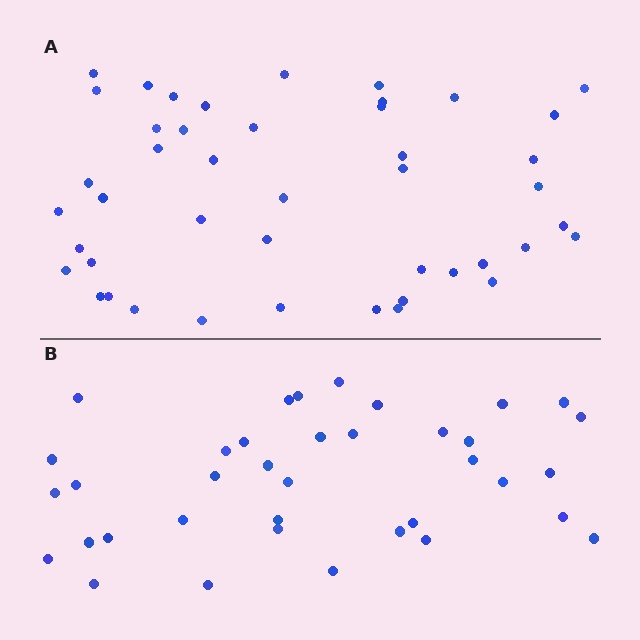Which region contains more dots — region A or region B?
Region A (the top region) has more dots.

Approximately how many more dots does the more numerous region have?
Region A has roughly 8 or so more dots than region B.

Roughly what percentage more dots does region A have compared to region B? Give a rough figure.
About 20% more.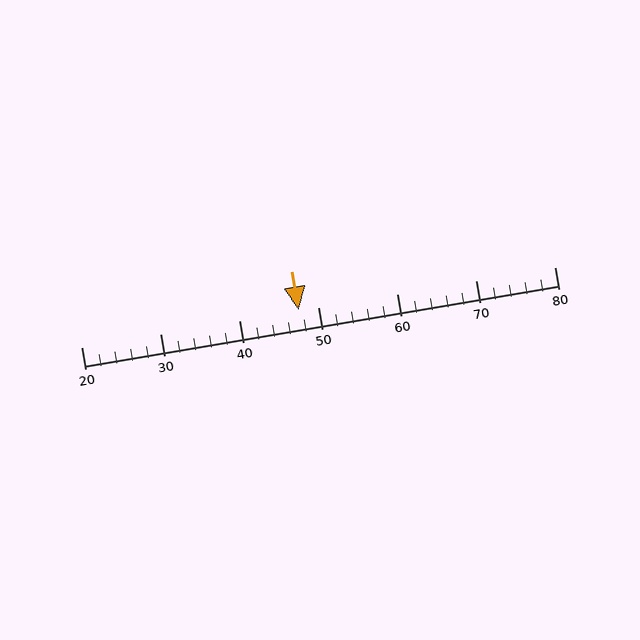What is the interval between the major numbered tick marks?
The major tick marks are spaced 10 units apart.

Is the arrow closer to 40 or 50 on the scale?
The arrow is closer to 50.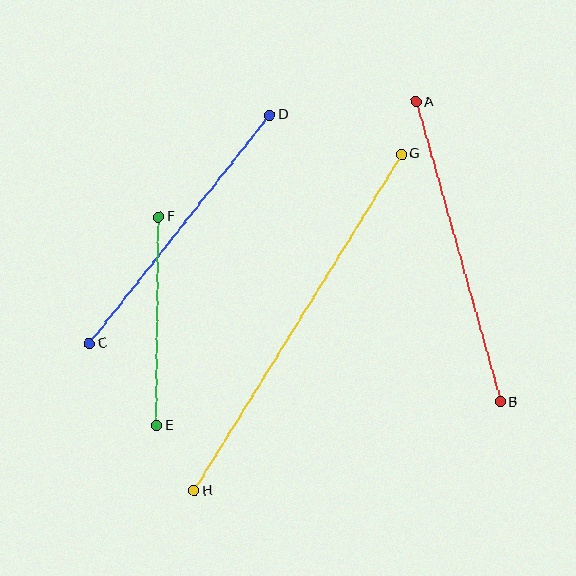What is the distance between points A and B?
The distance is approximately 312 pixels.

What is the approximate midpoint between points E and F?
The midpoint is at approximately (158, 321) pixels.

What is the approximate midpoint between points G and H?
The midpoint is at approximately (298, 322) pixels.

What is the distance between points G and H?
The distance is approximately 396 pixels.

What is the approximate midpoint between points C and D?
The midpoint is at approximately (180, 229) pixels.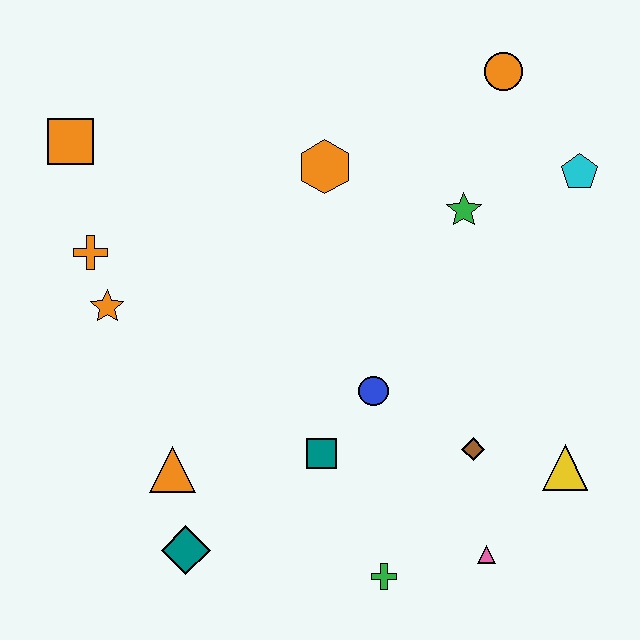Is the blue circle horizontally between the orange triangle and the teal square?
No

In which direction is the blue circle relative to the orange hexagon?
The blue circle is below the orange hexagon.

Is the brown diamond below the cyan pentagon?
Yes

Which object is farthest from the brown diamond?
The orange square is farthest from the brown diamond.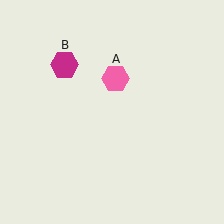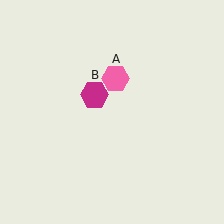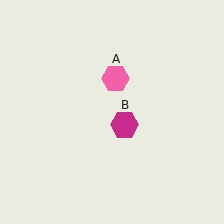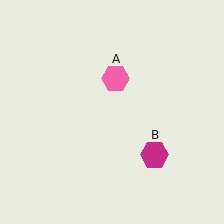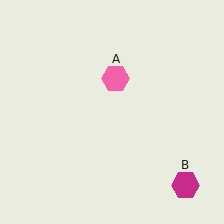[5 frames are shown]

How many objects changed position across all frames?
1 object changed position: magenta hexagon (object B).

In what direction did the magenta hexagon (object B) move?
The magenta hexagon (object B) moved down and to the right.